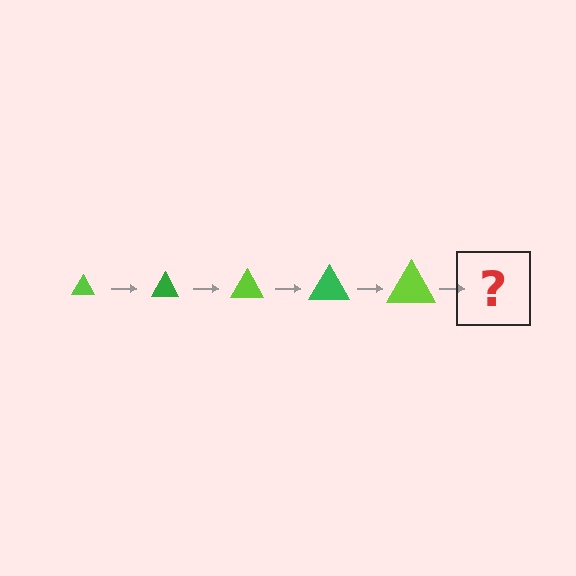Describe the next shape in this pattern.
It should be a green triangle, larger than the previous one.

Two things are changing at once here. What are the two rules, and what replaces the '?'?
The two rules are that the triangle grows larger each step and the color cycles through lime and green. The '?' should be a green triangle, larger than the previous one.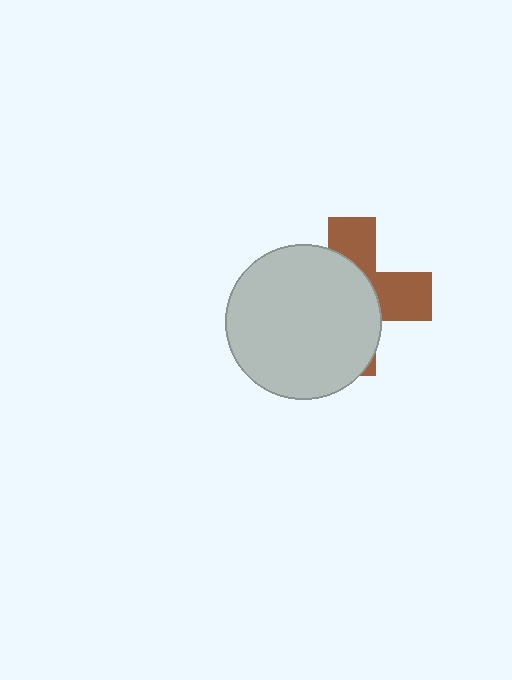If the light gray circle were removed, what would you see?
You would see the complete brown cross.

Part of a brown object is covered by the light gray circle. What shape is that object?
It is a cross.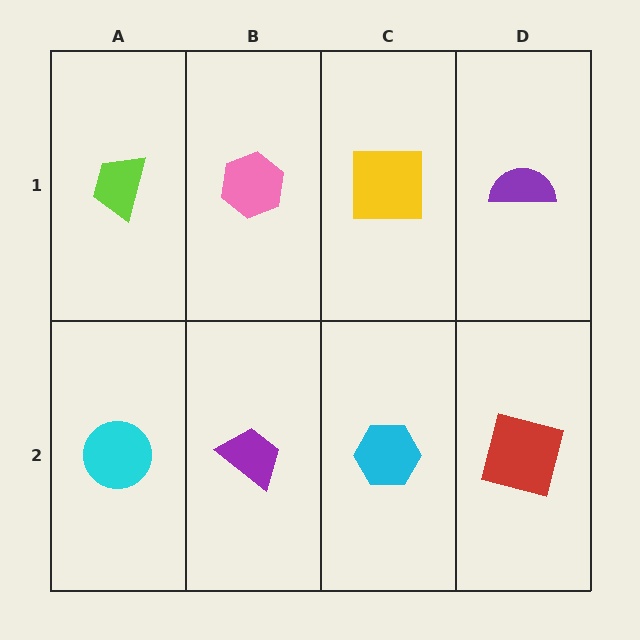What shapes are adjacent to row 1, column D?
A red square (row 2, column D), a yellow square (row 1, column C).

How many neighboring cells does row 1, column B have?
3.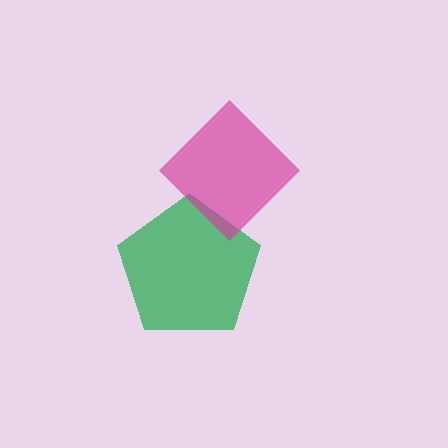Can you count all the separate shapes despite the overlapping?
Yes, there are 2 separate shapes.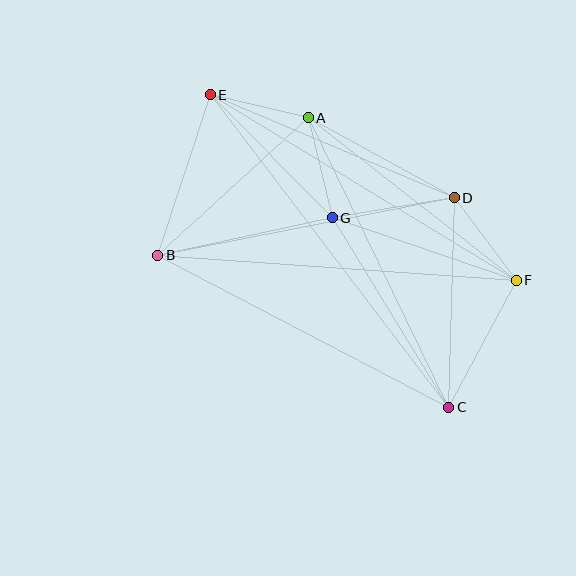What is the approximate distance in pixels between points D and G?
The distance between D and G is approximately 124 pixels.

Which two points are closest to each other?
Points A and E are closest to each other.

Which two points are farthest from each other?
Points C and E are farthest from each other.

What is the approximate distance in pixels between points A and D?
The distance between A and D is approximately 166 pixels.